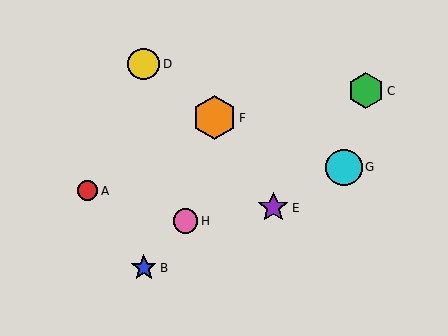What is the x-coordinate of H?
Object H is at x≈185.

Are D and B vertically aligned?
Yes, both are at x≈144.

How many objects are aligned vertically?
2 objects (B, D) are aligned vertically.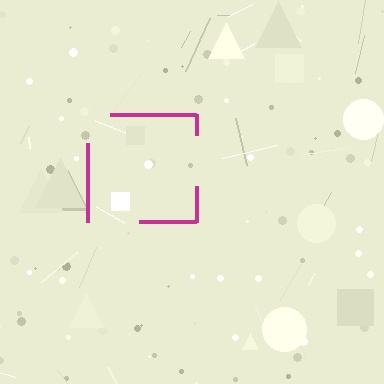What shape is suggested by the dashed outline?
The dashed outline suggests a square.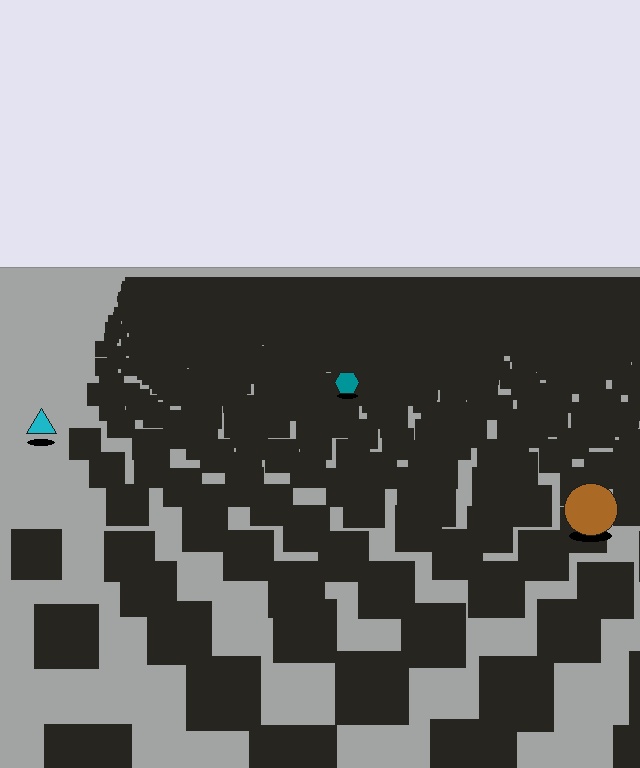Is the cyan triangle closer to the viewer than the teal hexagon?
Yes. The cyan triangle is closer — you can tell from the texture gradient: the ground texture is coarser near it.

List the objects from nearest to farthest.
From nearest to farthest: the brown circle, the cyan triangle, the teal hexagon.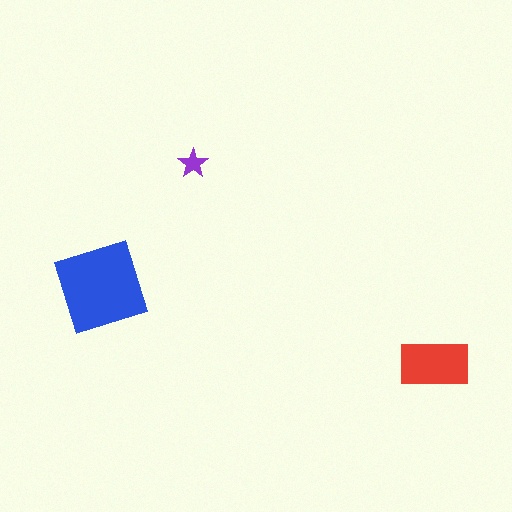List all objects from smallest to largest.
The purple star, the red rectangle, the blue diamond.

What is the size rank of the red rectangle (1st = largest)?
2nd.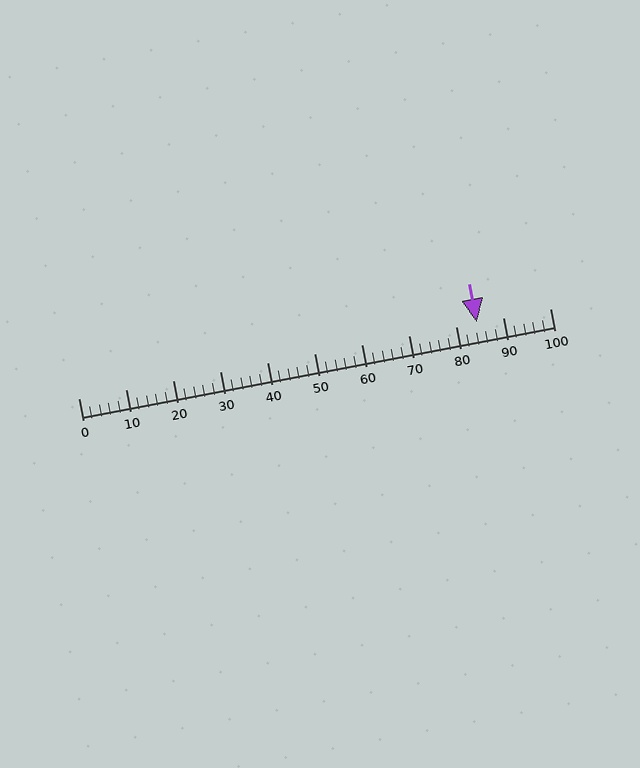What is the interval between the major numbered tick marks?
The major tick marks are spaced 10 units apart.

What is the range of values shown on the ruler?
The ruler shows values from 0 to 100.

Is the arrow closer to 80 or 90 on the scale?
The arrow is closer to 80.